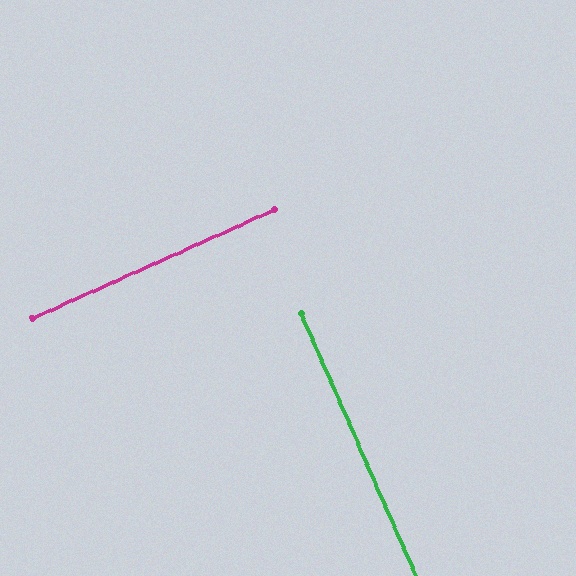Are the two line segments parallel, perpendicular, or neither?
Perpendicular — they meet at approximately 90°.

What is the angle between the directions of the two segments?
Approximately 90 degrees.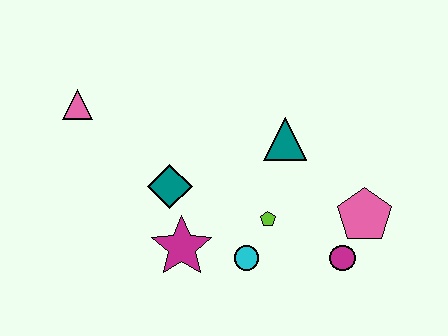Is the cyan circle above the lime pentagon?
No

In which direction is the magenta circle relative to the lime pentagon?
The magenta circle is to the right of the lime pentagon.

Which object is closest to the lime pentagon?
The cyan circle is closest to the lime pentagon.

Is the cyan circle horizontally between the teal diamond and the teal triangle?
Yes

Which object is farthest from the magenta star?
The pink pentagon is farthest from the magenta star.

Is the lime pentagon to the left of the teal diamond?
No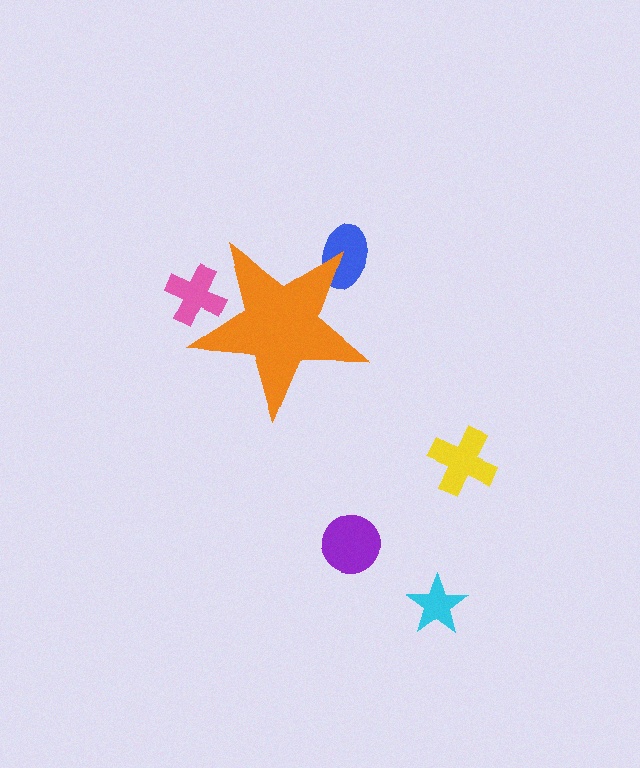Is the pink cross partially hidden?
Yes, the pink cross is partially hidden behind the orange star.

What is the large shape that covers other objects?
An orange star.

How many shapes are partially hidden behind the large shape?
2 shapes are partially hidden.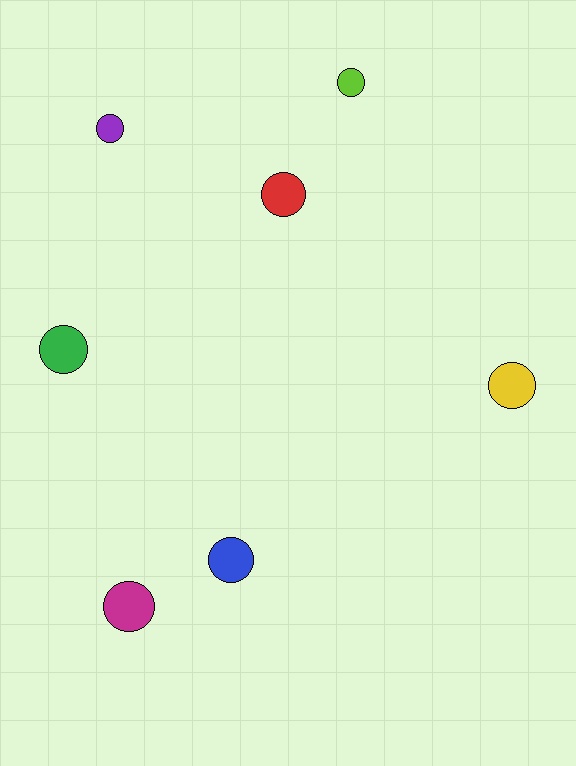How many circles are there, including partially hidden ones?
There are 7 circles.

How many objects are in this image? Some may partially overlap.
There are 7 objects.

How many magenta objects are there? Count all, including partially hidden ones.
There is 1 magenta object.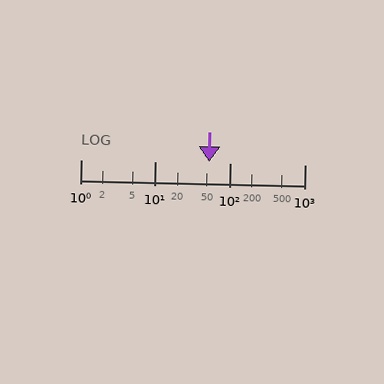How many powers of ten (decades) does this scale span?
The scale spans 3 decades, from 1 to 1000.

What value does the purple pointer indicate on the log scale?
The pointer indicates approximately 52.